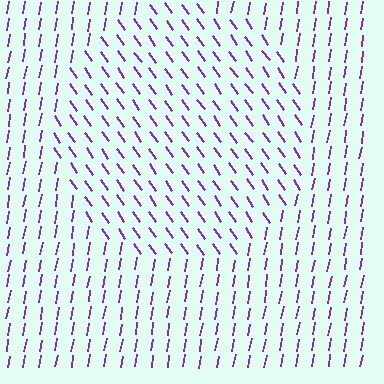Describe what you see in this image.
The image is filled with small purple line segments. A circle region in the image has lines oriented differently from the surrounding lines, creating a visible texture boundary.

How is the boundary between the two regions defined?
The boundary is defined purely by a change in line orientation (approximately 45 degrees difference). All lines are the same color and thickness.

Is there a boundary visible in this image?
Yes, there is a texture boundary formed by a change in line orientation.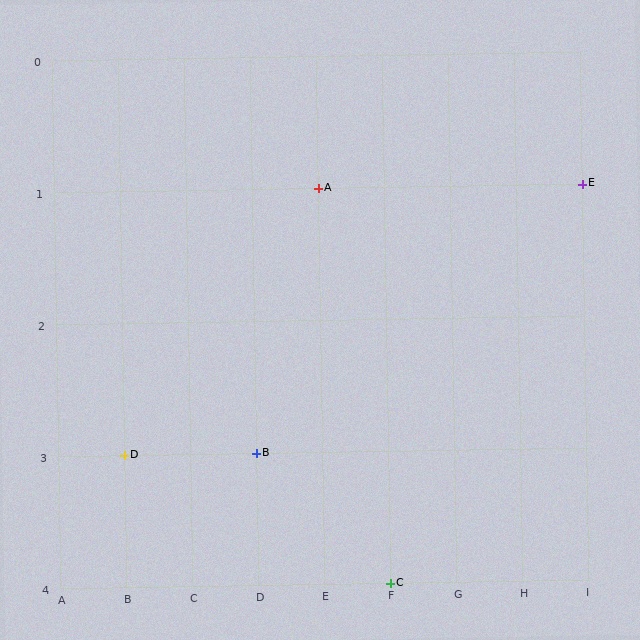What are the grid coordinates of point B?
Point B is at grid coordinates (D, 3).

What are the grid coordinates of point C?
Point C is at grid coordinates (F, 4).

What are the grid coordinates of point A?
Point A is at grid coordinates (E, 1).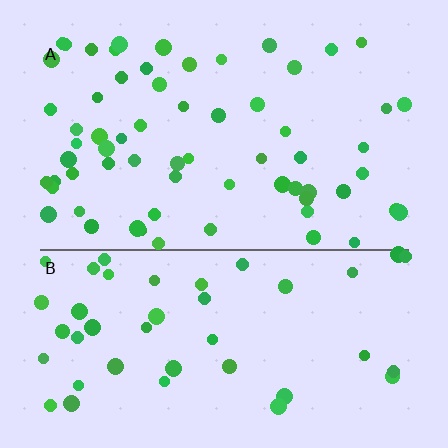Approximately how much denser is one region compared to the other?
Approximately 1.4× — region A over region B.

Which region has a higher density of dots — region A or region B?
A (the top).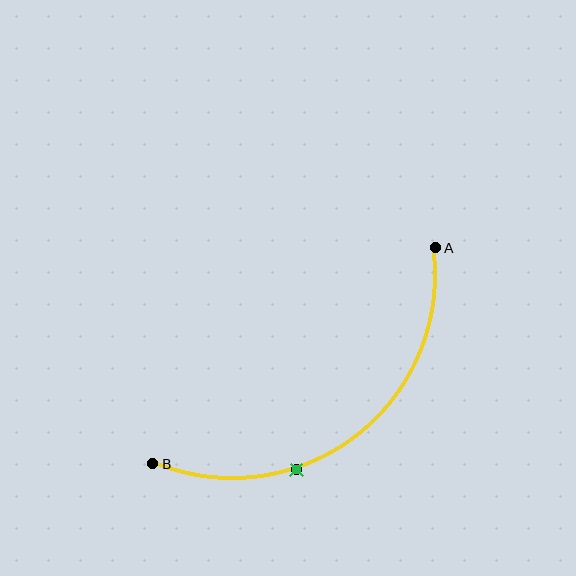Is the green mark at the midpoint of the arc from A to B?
No. The green mark lies on the arc but is closer to endpoint B. The arc midpoint would be at the point on the curve equidistant along the arc from both A and B.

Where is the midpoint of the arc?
The arc midpoint is the point on the curve farthest from the straight line joining A and B. It sits below and to the right of that line.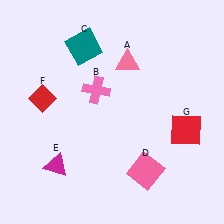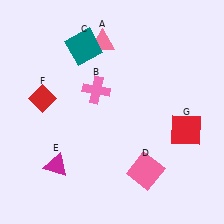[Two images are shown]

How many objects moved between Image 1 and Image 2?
1 object moved between the two images.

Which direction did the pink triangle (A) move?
The pink triangle (A) moved left.